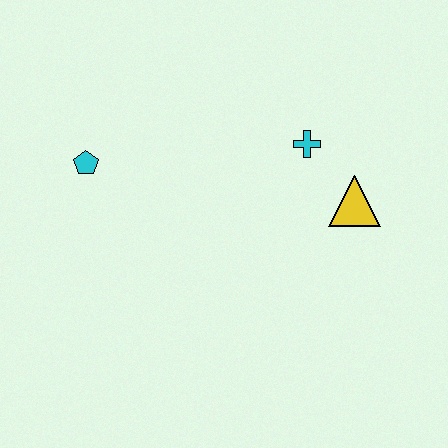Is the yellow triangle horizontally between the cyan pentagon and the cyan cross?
No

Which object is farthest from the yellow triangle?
The cyan pentagon is farthest from the yellow triangle.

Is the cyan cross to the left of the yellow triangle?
Yes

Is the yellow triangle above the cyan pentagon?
No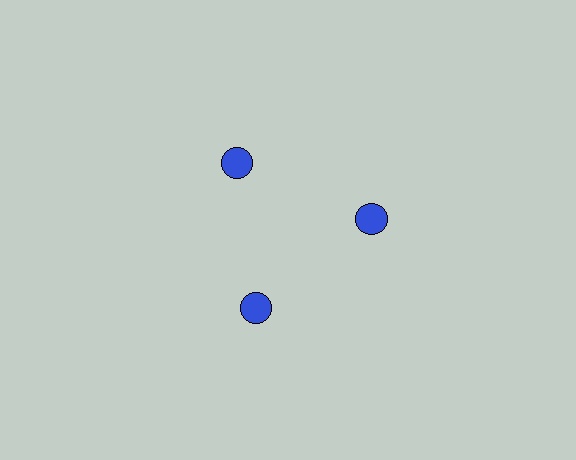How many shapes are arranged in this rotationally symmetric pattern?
There are 3 shapes, arranged in 3 groups of 1.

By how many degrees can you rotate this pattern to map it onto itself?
The pattern maps onto itself every 120 degrees of rotation.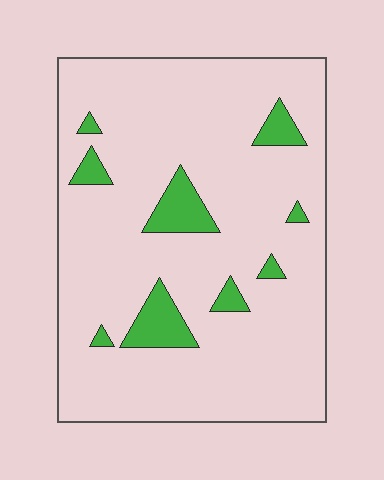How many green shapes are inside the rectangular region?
9.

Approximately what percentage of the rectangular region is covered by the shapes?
Approximately 10%.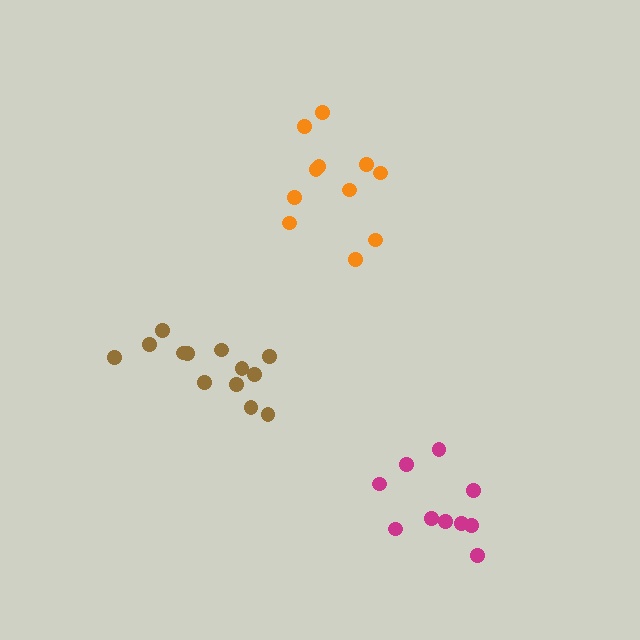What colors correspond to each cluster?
The clusters are colored: orange, magenta, brown.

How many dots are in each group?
Group 1: 11 dots, Group 2: 10 dots, Group 3: 13 dots (34 total).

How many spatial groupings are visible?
There are 3 spatial groupings.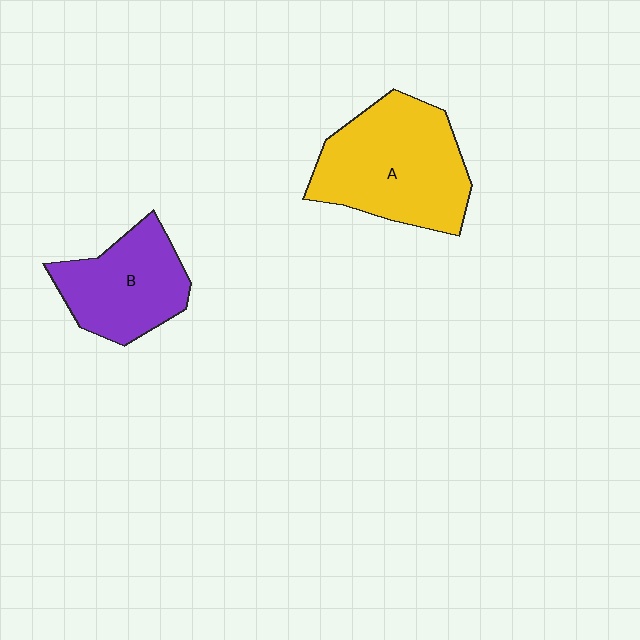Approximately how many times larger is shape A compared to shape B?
Approximately 1.4 times.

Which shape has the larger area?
Shape A (yellow).